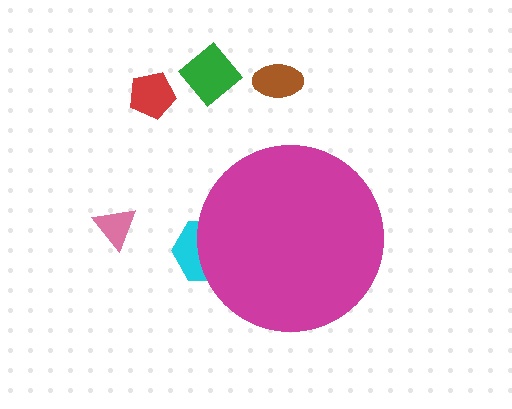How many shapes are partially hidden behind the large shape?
1 shape is partially hidden.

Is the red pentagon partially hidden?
No, the red pentagon is fully visible.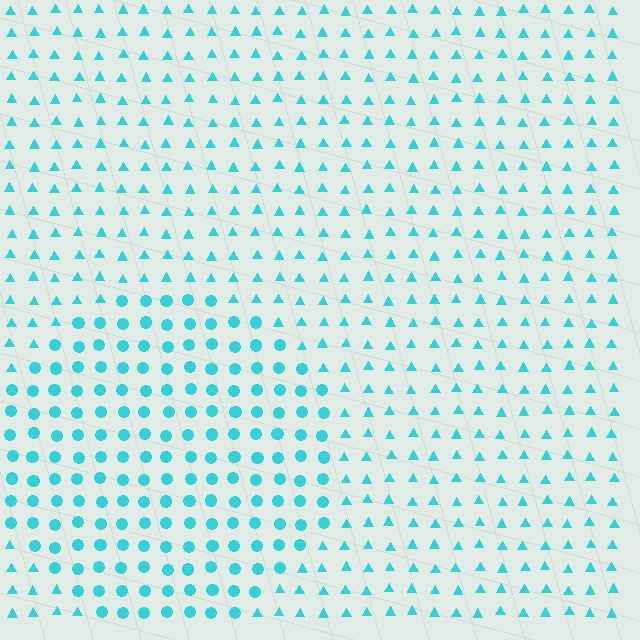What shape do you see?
I see a circle.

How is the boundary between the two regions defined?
The boundary is defined by a change in element shape: circles inside vs. triangles outside. All elements share the same color and spacing.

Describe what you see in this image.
The image is filled with small cyan elements arranged in a uniform grid. A circle-shaped region contains circles, while the surrounding area contains triangles. The boundary is defined purely by the change in element shape.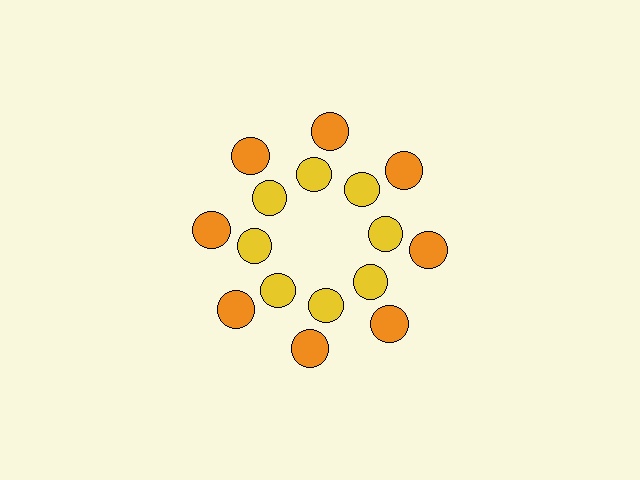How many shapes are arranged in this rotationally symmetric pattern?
There are 16 shapes, arranged in 8 groups of 2.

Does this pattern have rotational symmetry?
Yes, this pattern has 8-fold rotational symmetry. It looks the same after rotating 45 degrees around the center.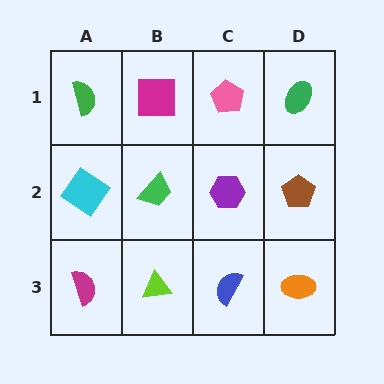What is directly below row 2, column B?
A lime triangle.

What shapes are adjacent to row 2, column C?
A pink pentagon (row 1, column C), a blue semicircle (row 3, column C), a green trapezoid (row 2, column B), a brown pentagon (row 2, column D).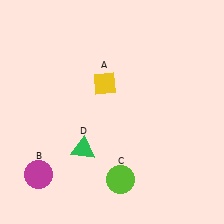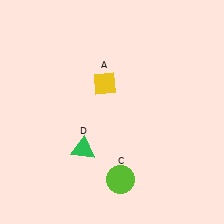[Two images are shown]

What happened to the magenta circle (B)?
The magenta circle (B) was removed in Image 2. It was in the bottom-left area of Image 1.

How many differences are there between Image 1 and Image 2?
There is 1 difference between the two images.